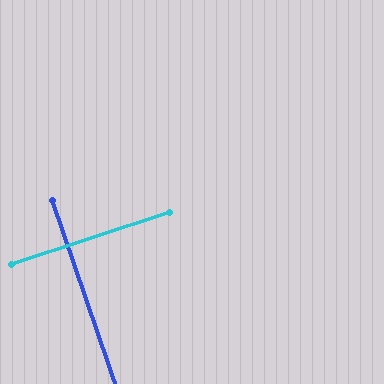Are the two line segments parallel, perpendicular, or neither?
Perpendicular — they meet at approximately 89°.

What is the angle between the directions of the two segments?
Approximately 89 degrees.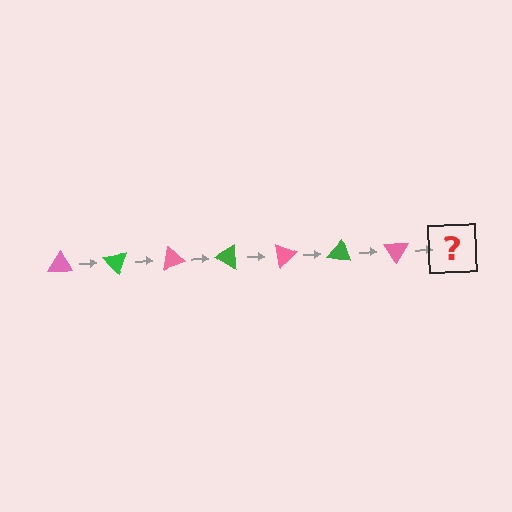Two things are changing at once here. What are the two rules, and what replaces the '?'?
The two rules are that it rotates 50 degrees each step and the color cycles through pink and green. The '?' should be a green triangle, rotated 350 degrees from the start.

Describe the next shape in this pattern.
It should be a green triangle, rotated 350 degrees from the start.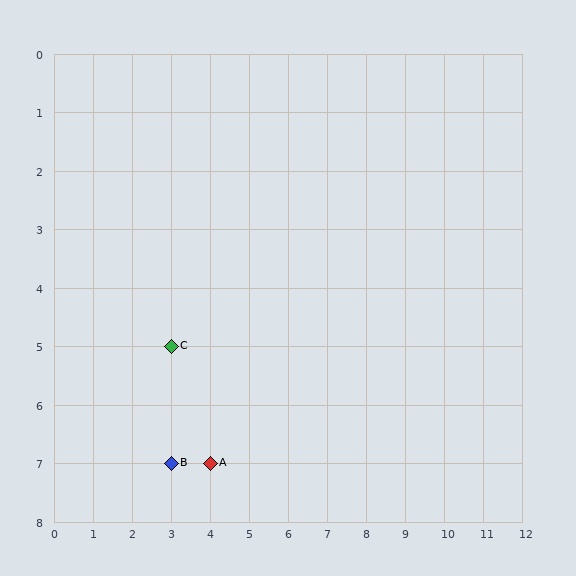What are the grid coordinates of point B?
Point B is at grid coordinates (3, 7).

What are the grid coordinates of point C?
Point C is at grid coordinates (3, 5).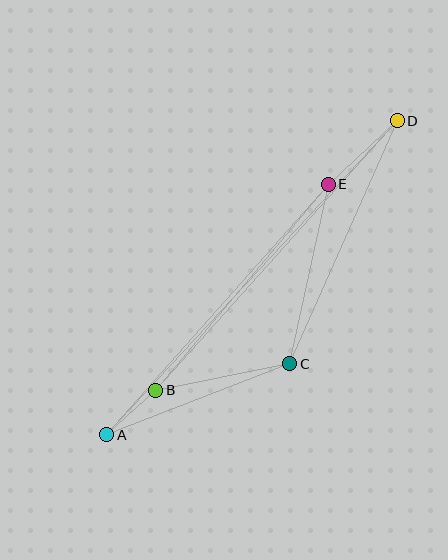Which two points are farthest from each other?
Points A and D are farthest from each other.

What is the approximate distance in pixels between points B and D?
The distance between B and D is approximately 362 pixels.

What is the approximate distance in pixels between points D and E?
The distance between D and E is approximately 94 pixels.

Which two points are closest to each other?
Points A and B are closest to each other.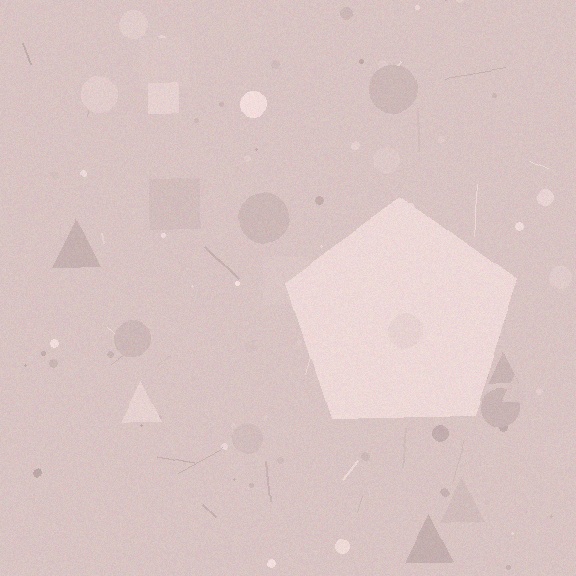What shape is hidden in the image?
A pentagon is hidden in the image.